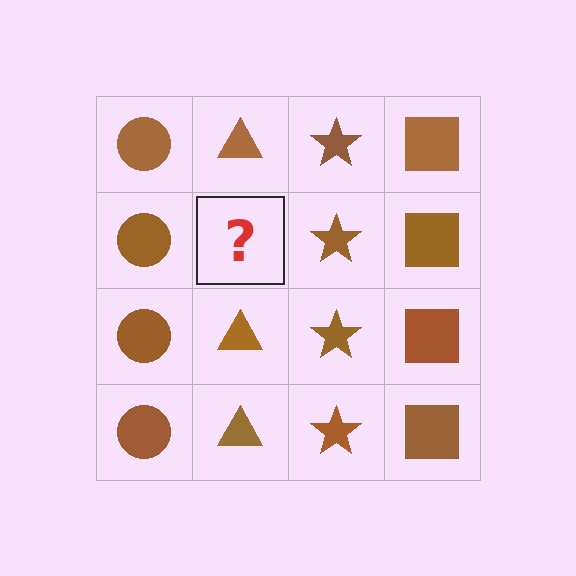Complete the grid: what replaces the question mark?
The question mark should be replaced with a brown triangle.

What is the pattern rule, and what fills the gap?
The rule is that each column has a consistent shape. The gap should be filled with a brown triangle.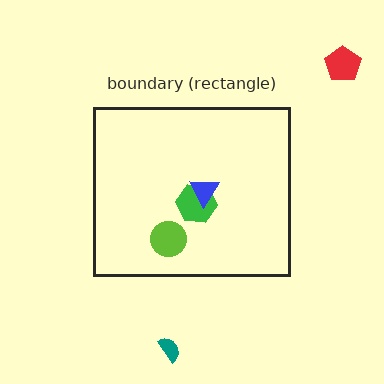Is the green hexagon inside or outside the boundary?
Inside.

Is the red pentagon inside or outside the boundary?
Outside.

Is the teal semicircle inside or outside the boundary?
Outside.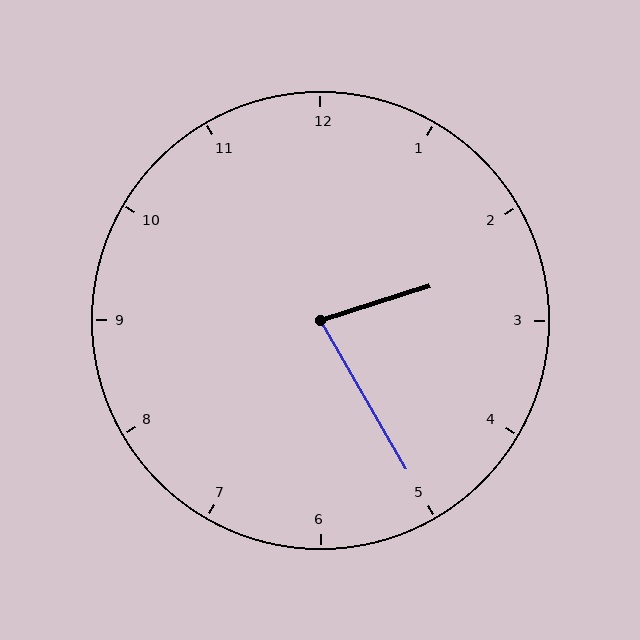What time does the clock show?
2:25.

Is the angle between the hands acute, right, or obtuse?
It is acute.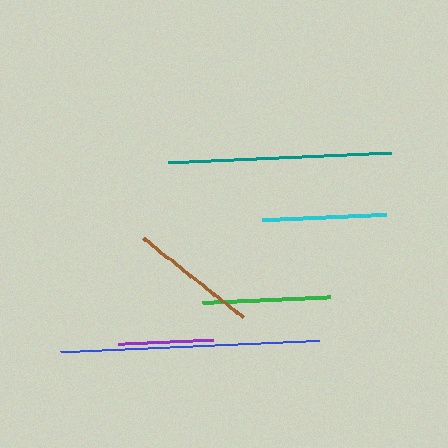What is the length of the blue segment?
The blue segment is approximately 259 pixels long.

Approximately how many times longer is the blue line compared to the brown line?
The blue line is approximately 2.0 times the length of the brown line.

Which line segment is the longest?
The blue line is the longest at approximately 259 pixels.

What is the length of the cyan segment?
The cyan segment is approximately 124 pixels long.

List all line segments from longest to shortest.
From longest to shortest: blue, teal, green, brown, cyan, purple.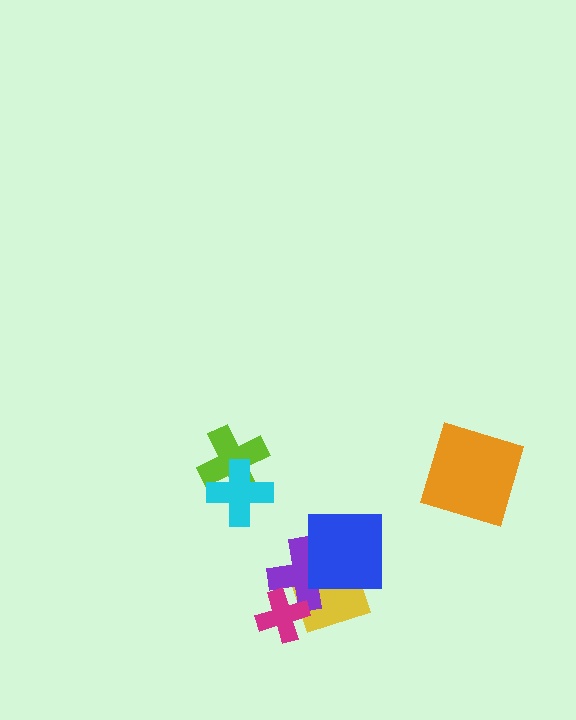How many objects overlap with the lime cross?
1 object overlaps with the lime cross.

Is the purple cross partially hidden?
Yes, it is partially covered by another shape.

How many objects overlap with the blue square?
2 objects overlap with the blue square.